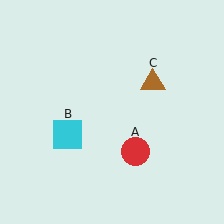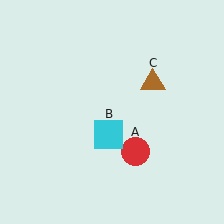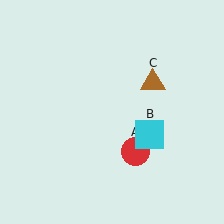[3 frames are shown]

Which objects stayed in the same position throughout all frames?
Red circle (object A) and brown triangle (object C) remained stationary.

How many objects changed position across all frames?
1 object changed position: cyan square (object B).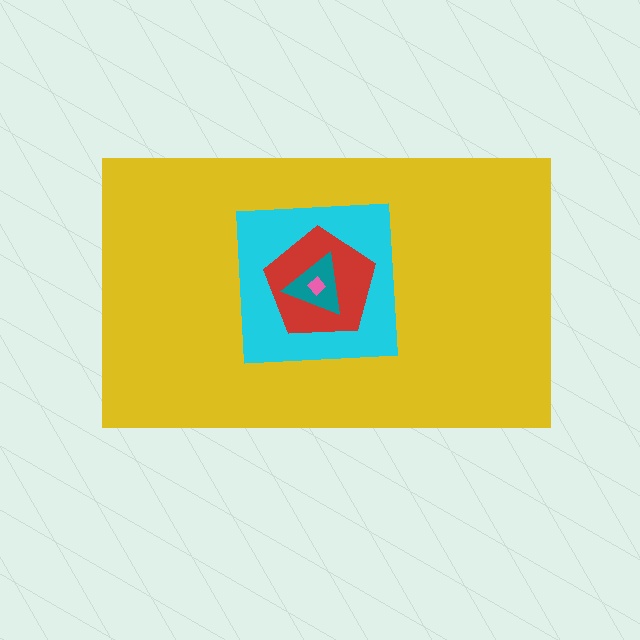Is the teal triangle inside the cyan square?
Yes.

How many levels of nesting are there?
5.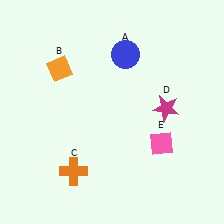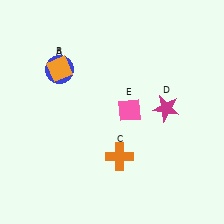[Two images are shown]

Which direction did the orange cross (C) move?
The orange cross (C) moved right.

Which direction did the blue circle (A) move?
The blue circle (A) moved left.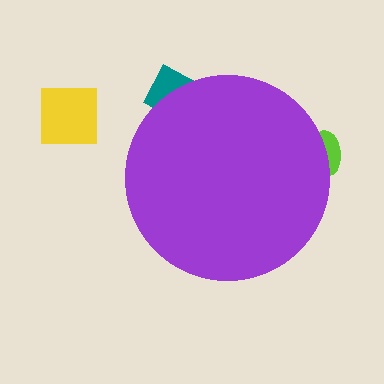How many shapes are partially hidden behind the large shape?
2 shapes are partially hidden.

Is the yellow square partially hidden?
No, the yellow square is fully visible.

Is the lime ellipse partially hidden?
Yes, the lime ellipse is partially hidden behind the purple circle.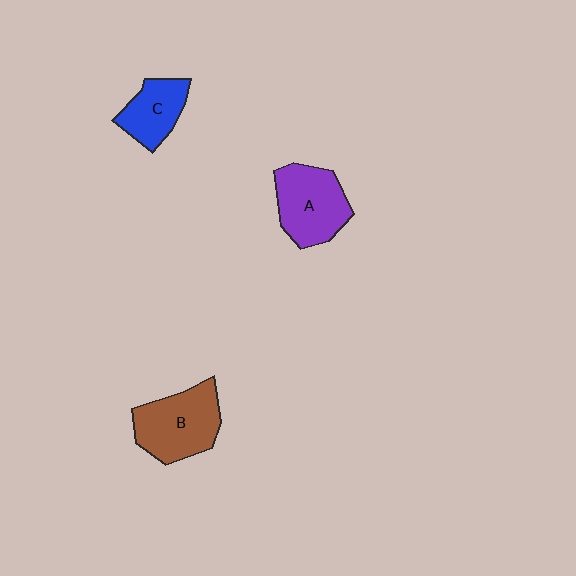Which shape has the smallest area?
Shape C (blue).